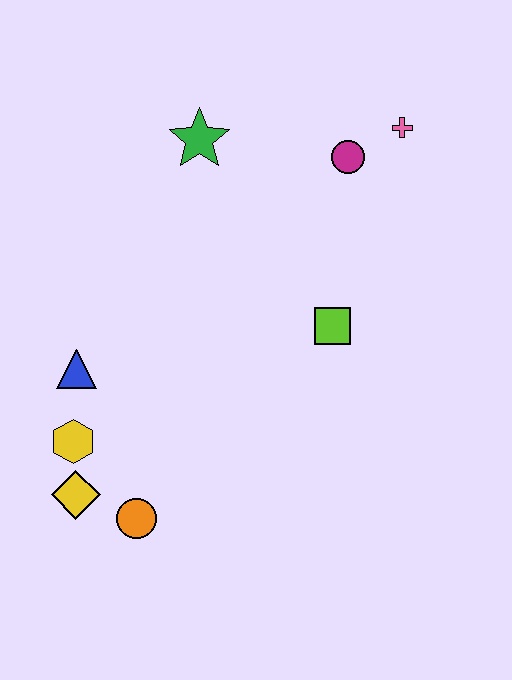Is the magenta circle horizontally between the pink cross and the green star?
Yes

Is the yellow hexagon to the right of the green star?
No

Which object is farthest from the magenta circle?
The yellow diamond is farthest from the magenta circle.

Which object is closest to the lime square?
The magenta circle is closest to the lime square.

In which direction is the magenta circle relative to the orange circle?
The magenta circle is above the orange circle.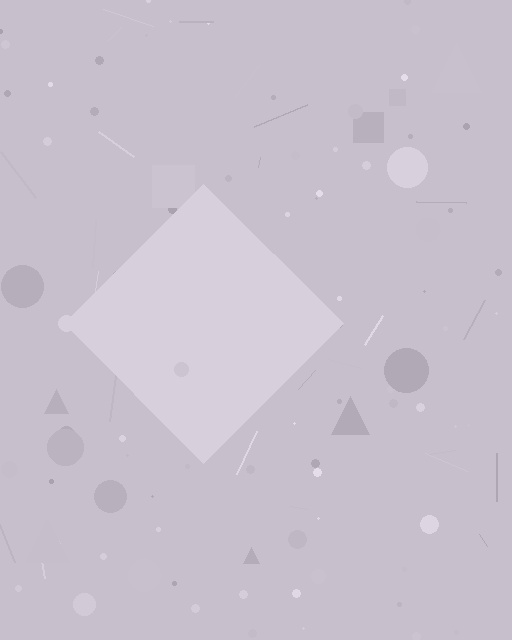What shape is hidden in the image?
A diamond is hidden in the image.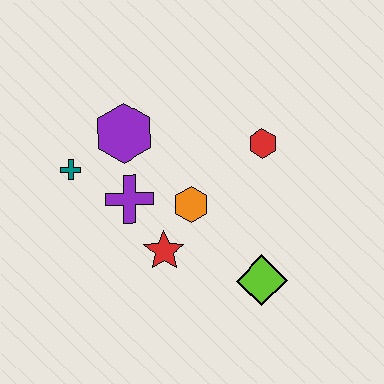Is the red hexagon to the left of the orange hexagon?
No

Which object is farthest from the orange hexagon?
The teal cross is farthest from the orange hexagon.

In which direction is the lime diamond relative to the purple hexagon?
The lime diamond is below the purple hexagon.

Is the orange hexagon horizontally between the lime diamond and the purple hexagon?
Yes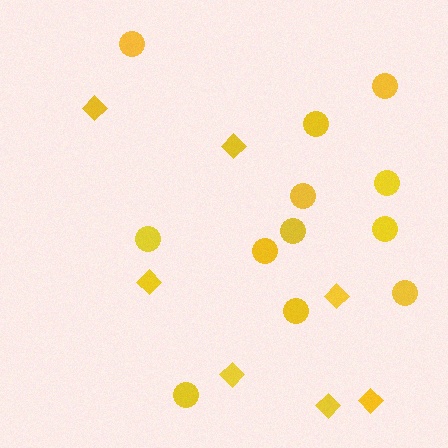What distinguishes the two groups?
There are 2 groups: one group of circles (12) and one group of diamonds (7).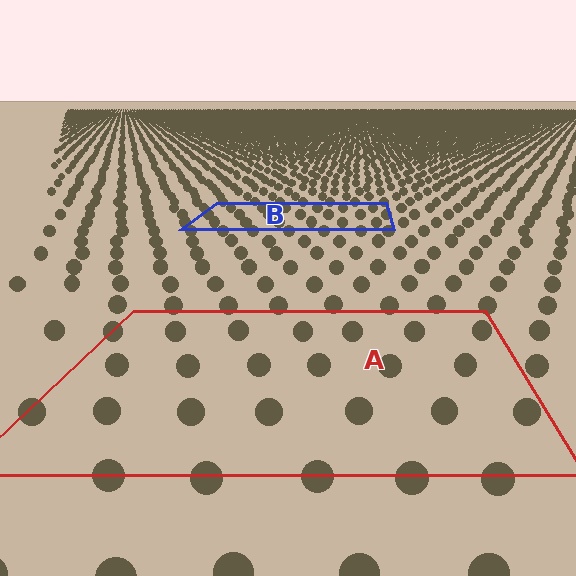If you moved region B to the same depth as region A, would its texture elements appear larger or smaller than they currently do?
They would appear larger. At a closer depth, the same texture elements are projected at a bigger on-screen size.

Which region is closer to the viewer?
Region A is closer. The texture elements there are larger and more spread out.